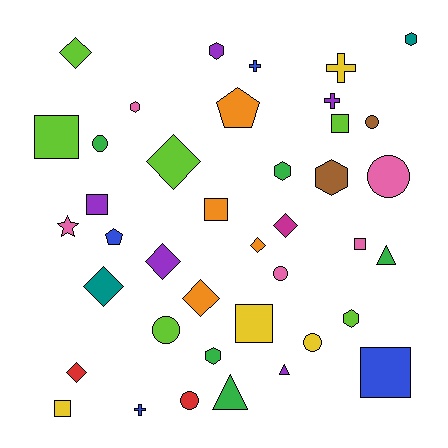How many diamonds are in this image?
There are 8 diamonds.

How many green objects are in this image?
There are 5 green objects.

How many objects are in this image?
There are 40 objects.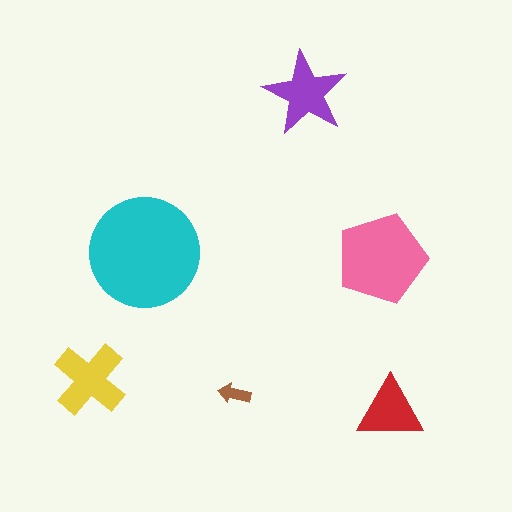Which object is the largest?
The cyan circle.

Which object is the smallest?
The brown arrow.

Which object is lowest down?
The red triangle is bottommost.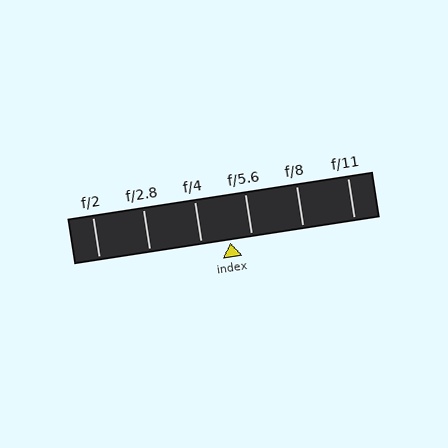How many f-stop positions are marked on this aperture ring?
There are 6 f-stop positions marked.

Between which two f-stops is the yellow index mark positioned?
The index mark is between f/4 and f/5.6.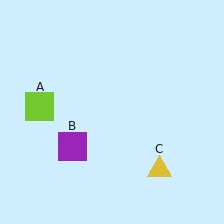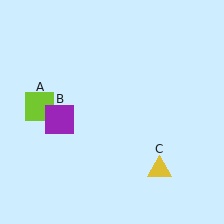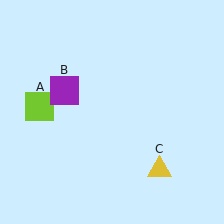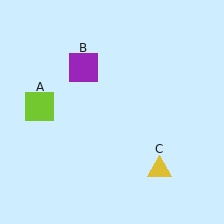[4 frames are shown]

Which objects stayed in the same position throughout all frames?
Lime square (object A) and yellow triangle (object C) remained stationary.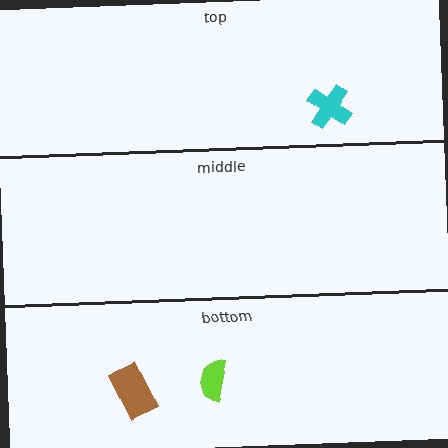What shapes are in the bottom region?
The brown rectangle, the lime semicircle.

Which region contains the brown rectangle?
The bottom region.